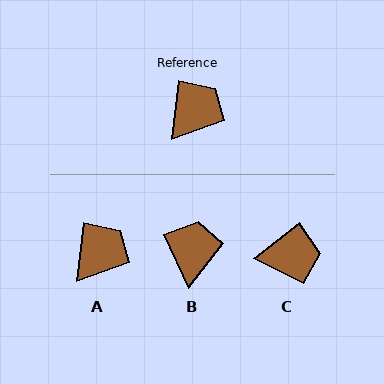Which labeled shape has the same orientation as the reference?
A.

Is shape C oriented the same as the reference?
No, it is off by about 45 degrees.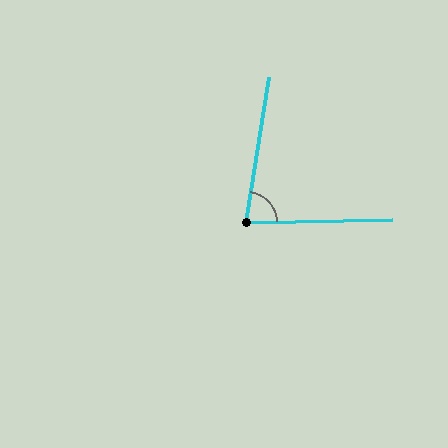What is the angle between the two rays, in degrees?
Approximately 80 degrees.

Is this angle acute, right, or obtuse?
It is acute.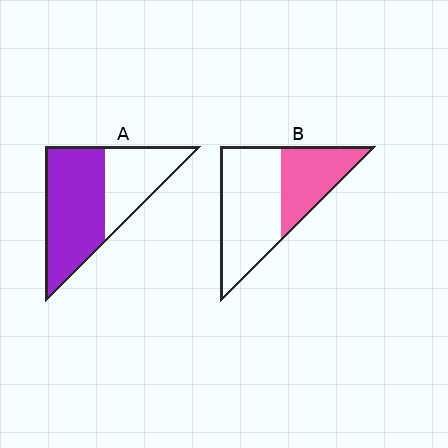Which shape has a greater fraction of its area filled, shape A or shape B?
Shape A.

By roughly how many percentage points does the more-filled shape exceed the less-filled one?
By roughly 25 percentage points (A over B).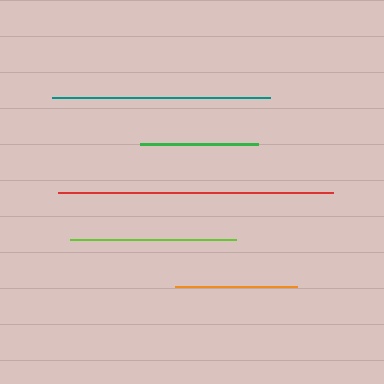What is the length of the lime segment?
The lime segment is approximately 166 pixels long.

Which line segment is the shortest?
The green line is the shortest at approximately 118 pixels.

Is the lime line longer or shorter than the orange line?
The lime line is longer than the orange line.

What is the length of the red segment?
The red segment is approximately 276 pixels long.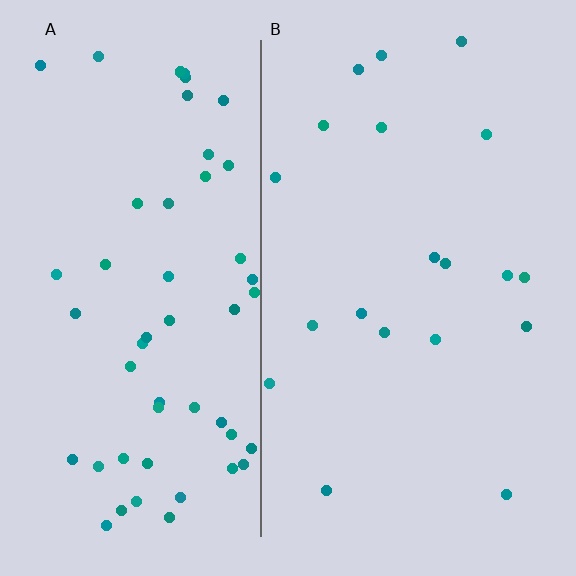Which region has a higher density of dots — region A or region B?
A (the left).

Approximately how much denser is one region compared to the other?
Approximately 2.8× — region A over region B.